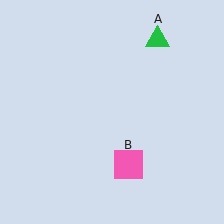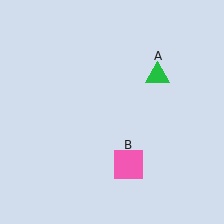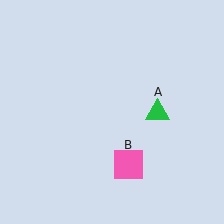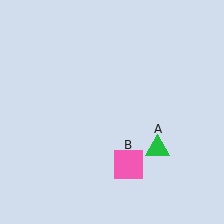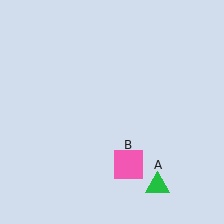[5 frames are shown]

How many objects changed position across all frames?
1 object changed position: green triangle (object A).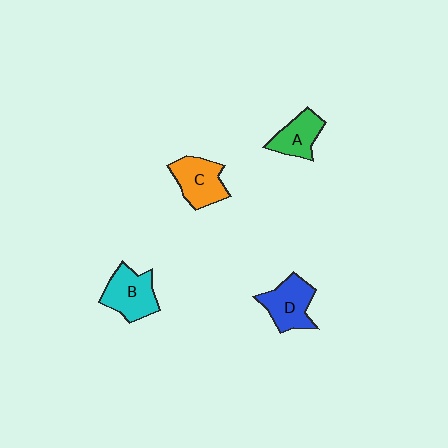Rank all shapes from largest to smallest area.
From largest to smallest: B (cyan), C (orange), D (blue), A (green).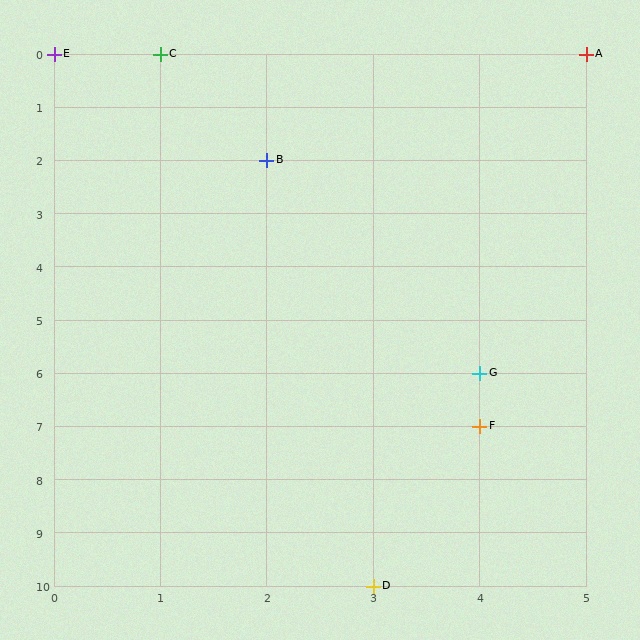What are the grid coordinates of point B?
Point B is at grid coordinates (2, 2).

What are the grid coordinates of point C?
Point C is at grid coordinates (1, 0).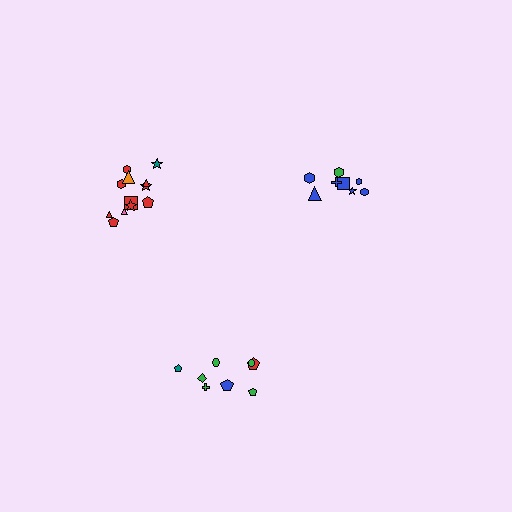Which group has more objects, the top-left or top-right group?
The top-left group.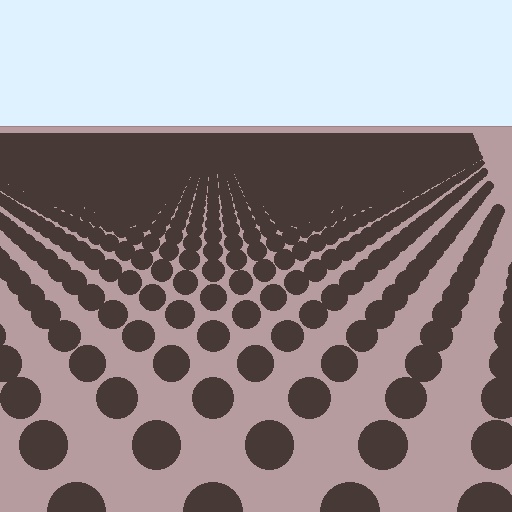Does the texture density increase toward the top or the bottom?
Density increases toward the top.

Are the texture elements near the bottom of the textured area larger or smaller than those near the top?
Larger. Near the bottom, elements are closer to the viewer and appear at a bigger on-screen size.